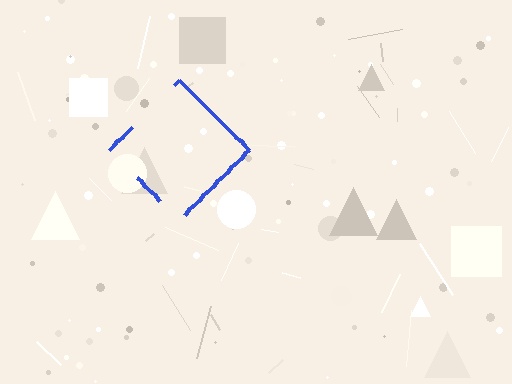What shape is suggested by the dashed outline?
The dashed outline suggests a diamond.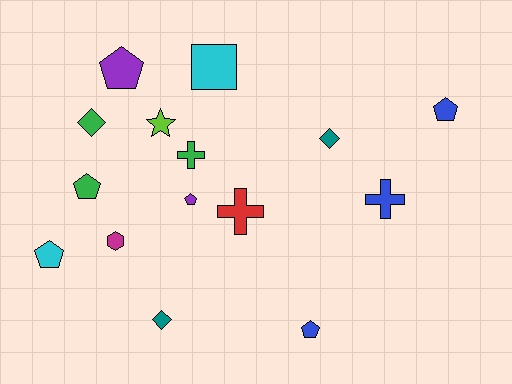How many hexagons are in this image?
There is 1 hexagon.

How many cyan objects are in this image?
There are 2 cyan objects.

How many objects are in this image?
There are 15 objects.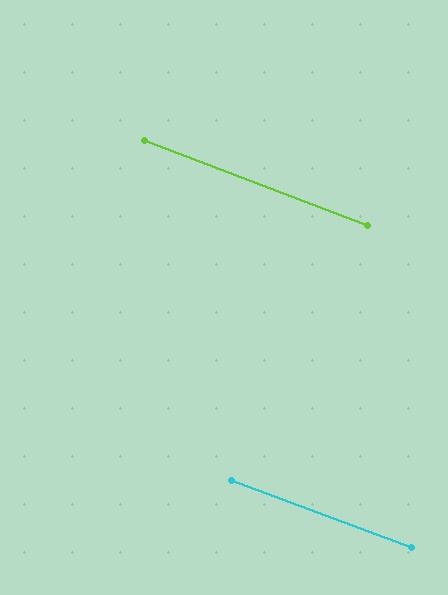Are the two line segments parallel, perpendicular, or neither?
Parallel — their directions differ by only 0.3°.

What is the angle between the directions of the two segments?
Approximately 0 degrees.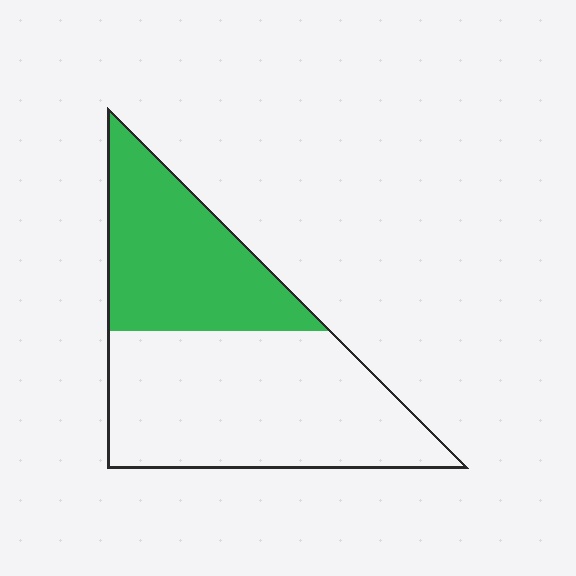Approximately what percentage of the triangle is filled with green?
Approximately 40%.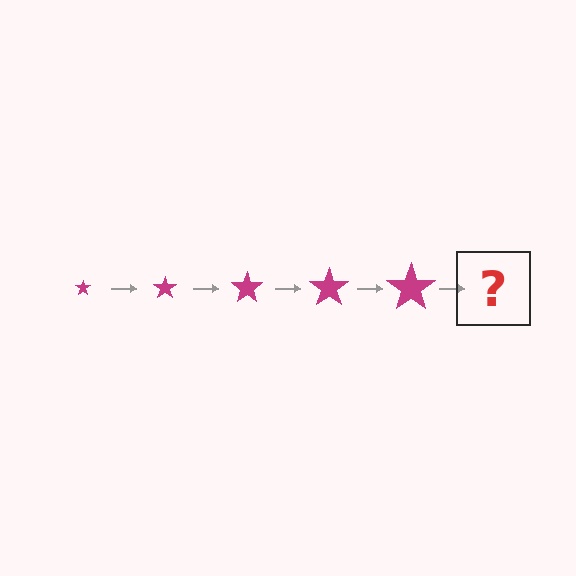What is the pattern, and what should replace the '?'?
The pattern is that the star gets progressively larger each step. The '?' should be a magenta star, larger than the previous one.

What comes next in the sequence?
The next element should be a magenta star, larger than the previous one.